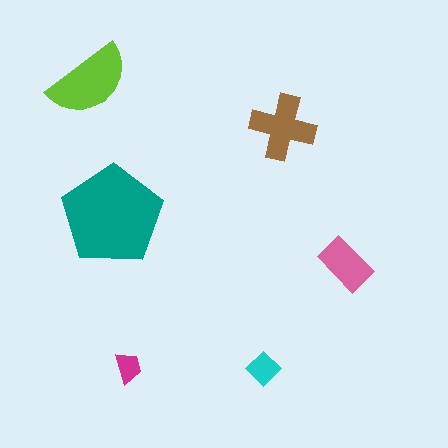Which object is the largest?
The teal pentagon.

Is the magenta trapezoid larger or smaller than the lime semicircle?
Smaller.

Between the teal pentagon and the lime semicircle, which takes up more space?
The teal pentagon.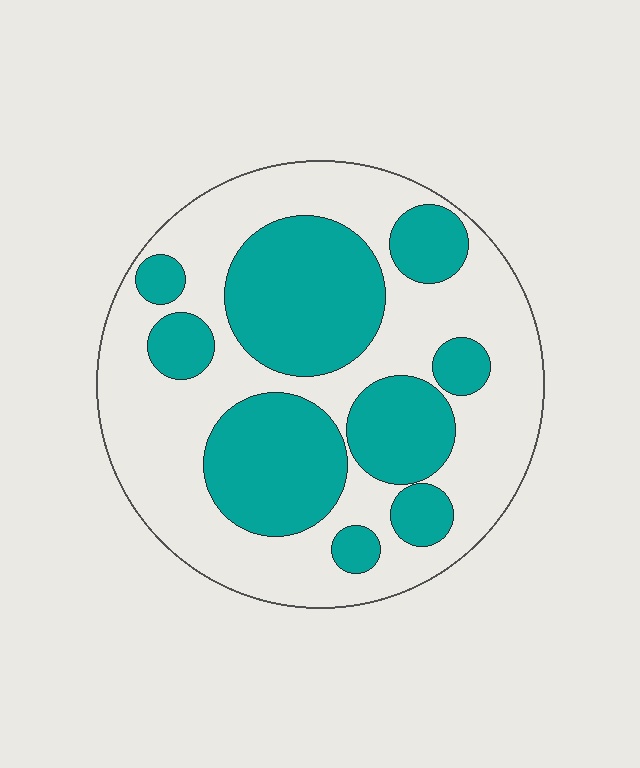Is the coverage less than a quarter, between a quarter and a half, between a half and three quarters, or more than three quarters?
Between a quarter and a half.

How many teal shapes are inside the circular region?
9.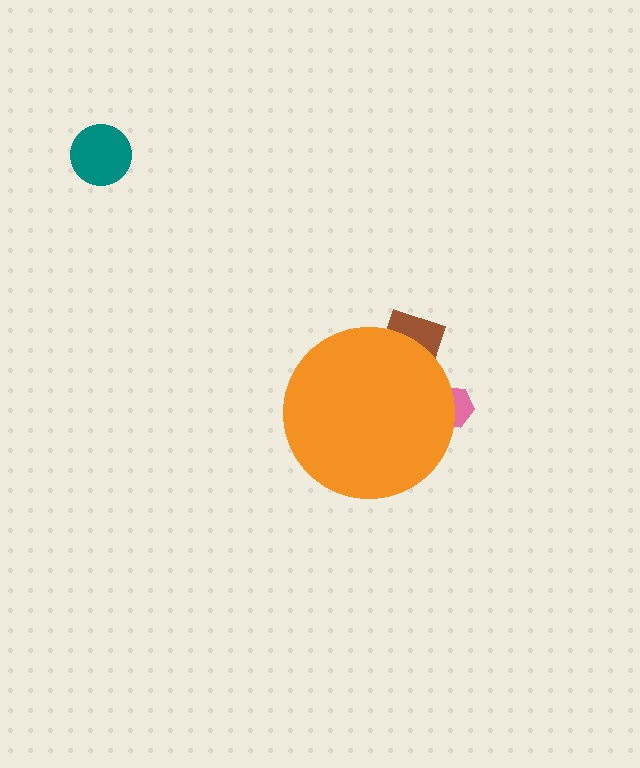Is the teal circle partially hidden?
No, the teal circle is fully visible.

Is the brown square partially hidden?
Yes, the brown square is partially hidden behind the orange circle.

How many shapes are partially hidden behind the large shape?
2 shapes are partially hidden.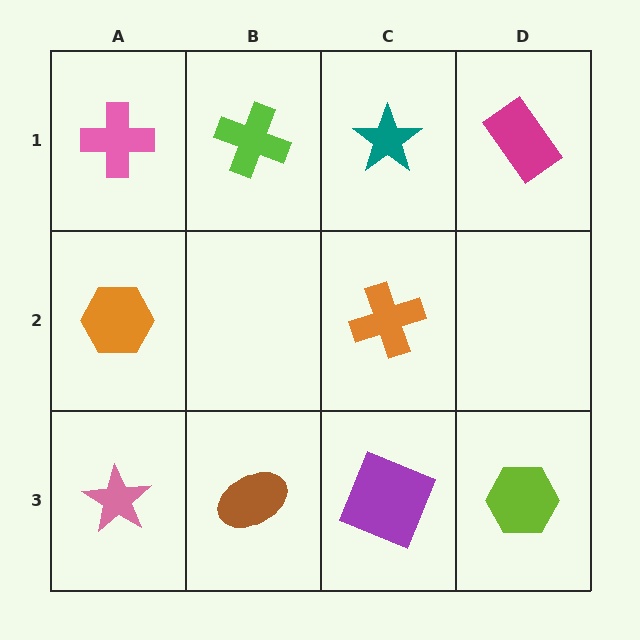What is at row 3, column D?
A lime hexagon.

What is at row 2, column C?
An orange cross.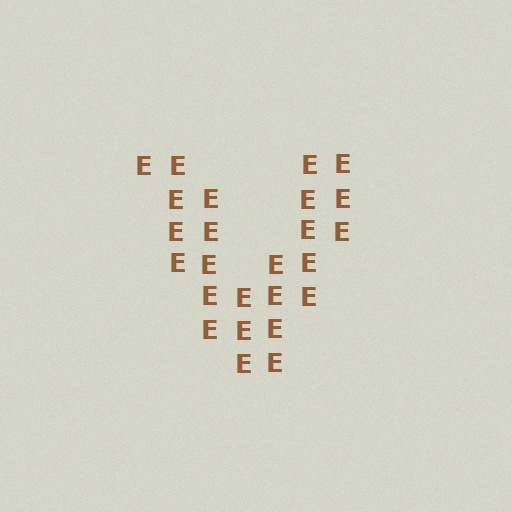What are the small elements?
The small elements are letter E's.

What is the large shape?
The large shape is the letter V.